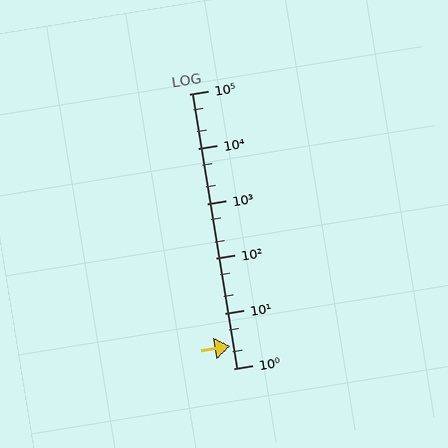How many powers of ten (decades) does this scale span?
The scale spans 5 decades, from 1 to 100000.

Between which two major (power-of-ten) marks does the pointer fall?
The pointer is between 1 and 10.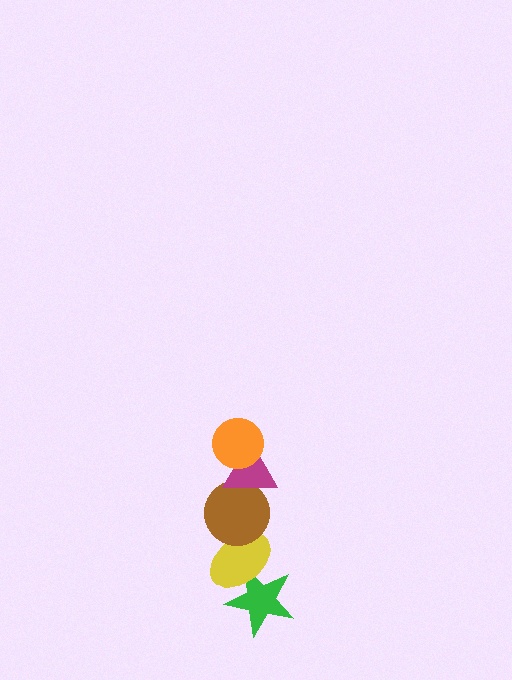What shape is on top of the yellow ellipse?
The brown circle is on top of the yellow ellipse.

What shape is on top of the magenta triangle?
The orange circle is on top of the magenta triangle.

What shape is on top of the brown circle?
The magenta triangle is on top of the brown circle.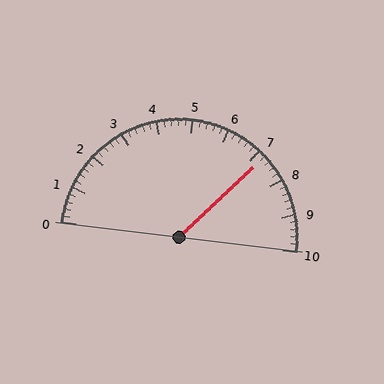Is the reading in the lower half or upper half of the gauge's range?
The reading is in the upper half of the range (0 to 10).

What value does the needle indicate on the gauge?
The needle indicates approximately 7.2.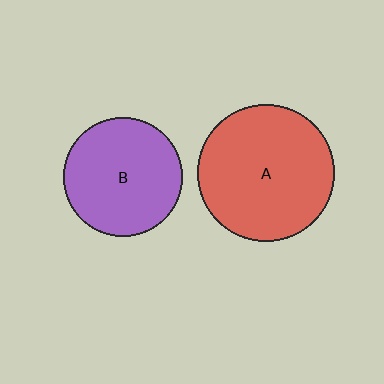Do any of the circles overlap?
No, none of the circles overlap.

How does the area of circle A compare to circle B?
Approximately 1.3 times.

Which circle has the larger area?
Circle A (red).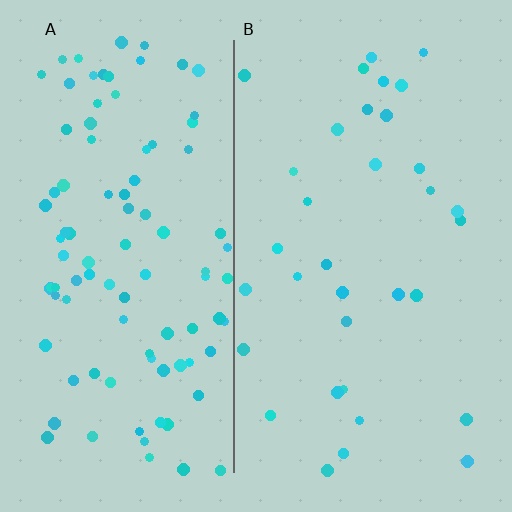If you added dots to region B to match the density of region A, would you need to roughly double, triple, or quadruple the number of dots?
Approximately triple.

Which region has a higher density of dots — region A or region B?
A (the left).